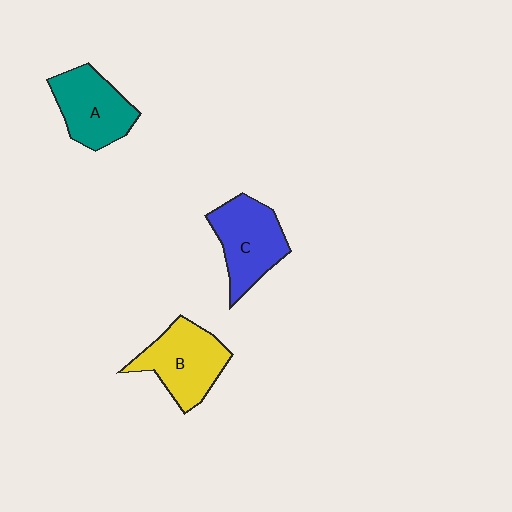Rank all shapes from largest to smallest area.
From largest to smallest: B (yellow), C (blue), A (teal).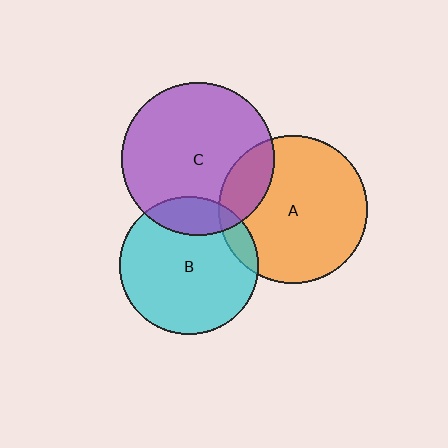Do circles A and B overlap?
Yes.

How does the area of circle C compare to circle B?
Approximately 1.2 times.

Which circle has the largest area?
Circle C (purple).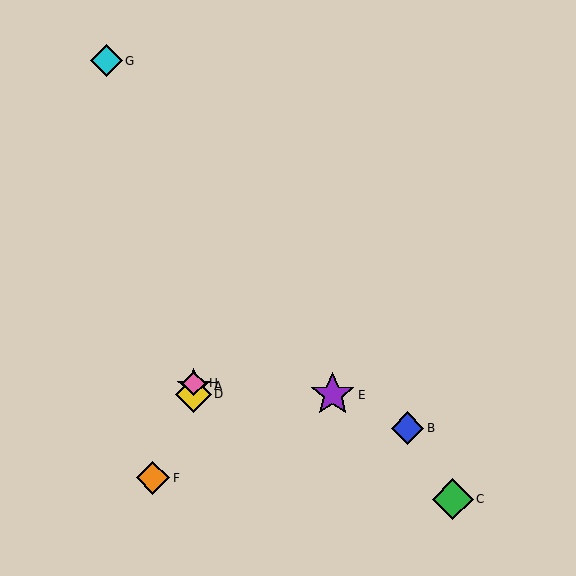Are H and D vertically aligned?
Yes, both are at x≈194.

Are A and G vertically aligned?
No, A is at x≈194 and G is at x≈106.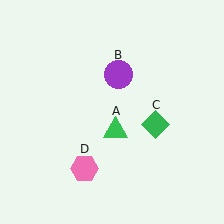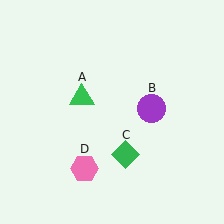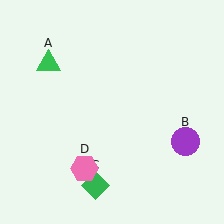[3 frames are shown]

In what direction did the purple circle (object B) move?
The purple circle (object B) moved down and to the right.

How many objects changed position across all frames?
3 objects changed position: green triangle (object A), purple circle (object B), green diamond (object C).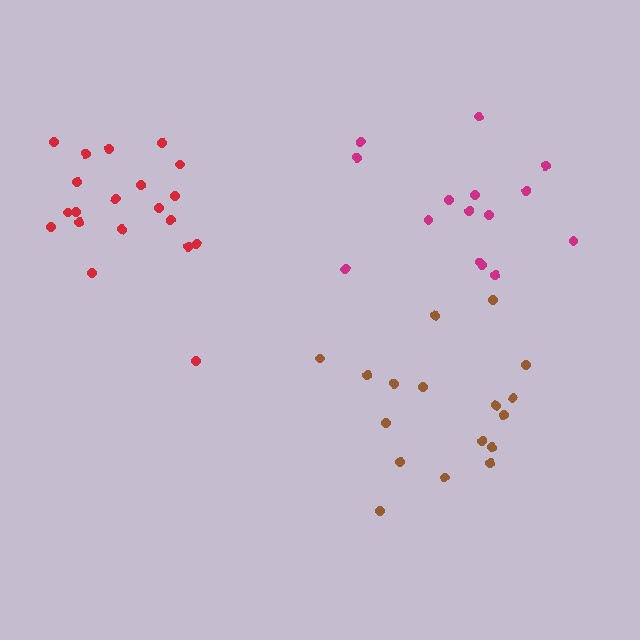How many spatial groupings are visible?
There are 3 spatial groupings.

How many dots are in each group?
Group 1: 17 dots, Group 2: 15 dots, Group 3: 20 dots (52 total).